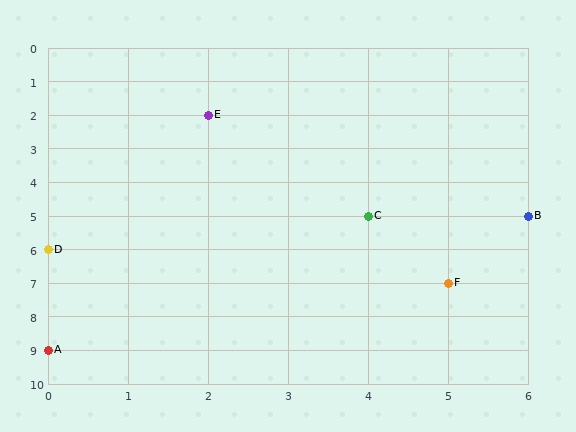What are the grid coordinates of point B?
Point B is at grid coordinates (6, 5).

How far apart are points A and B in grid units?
Points A and B are 6 columns and 4 rows apart (about 7.2 grid units diagonally).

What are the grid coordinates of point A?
Point A is at grid coordinates (0, 9).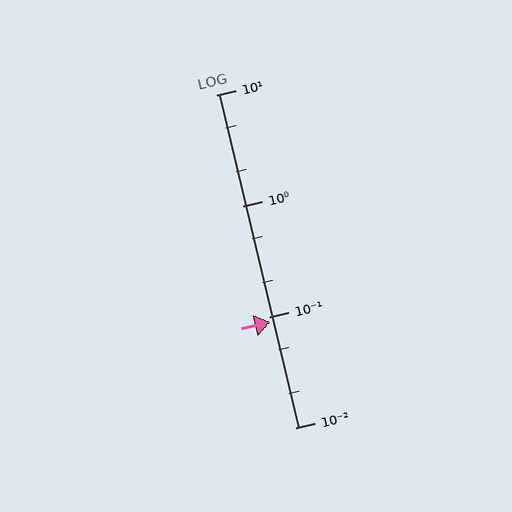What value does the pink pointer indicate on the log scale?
The pointer indicates approximately 0.089.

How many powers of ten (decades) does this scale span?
The scale spans 3 decades, from 0.01 to 10.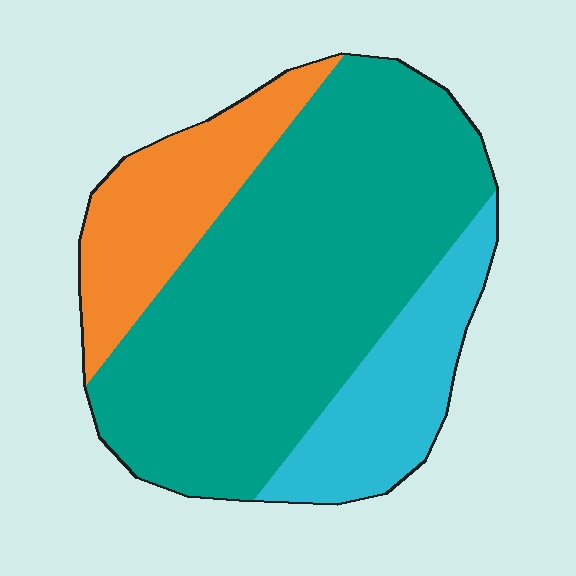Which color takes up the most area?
Teal, at roughly 65%.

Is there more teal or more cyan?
Teal.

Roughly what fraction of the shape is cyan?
Cyan takes up about one sixth (1/6) of the shape.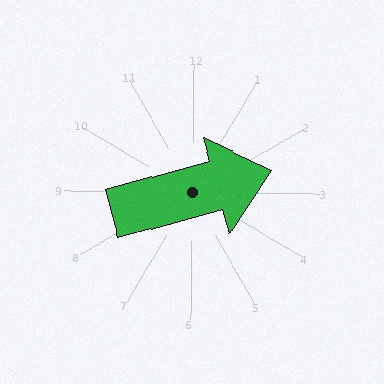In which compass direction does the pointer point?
East.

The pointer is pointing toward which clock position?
Roughly 2 o'clock.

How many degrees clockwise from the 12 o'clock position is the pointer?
Approximately 74 degrees.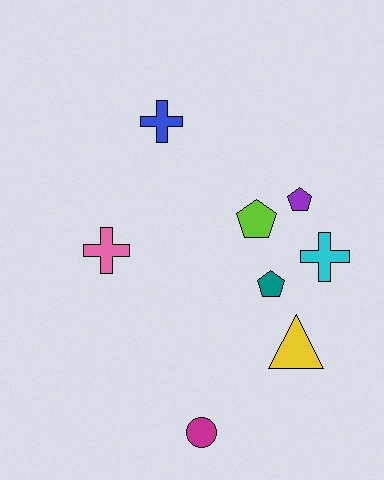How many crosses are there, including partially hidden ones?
There are 3 crosses.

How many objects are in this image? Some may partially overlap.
There are 8 objects.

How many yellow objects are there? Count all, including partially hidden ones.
There is 1 yellow object.